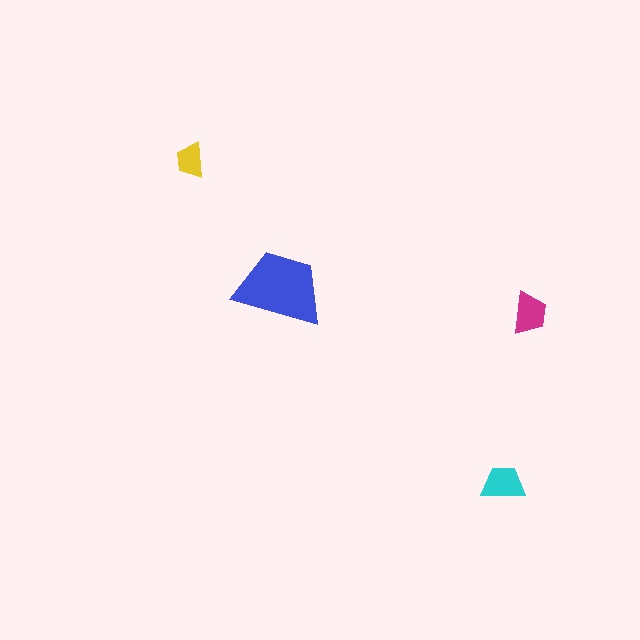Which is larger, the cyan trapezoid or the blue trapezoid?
The blue one.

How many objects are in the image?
There are 4 objects in the image.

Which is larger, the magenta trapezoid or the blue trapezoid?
The blue one.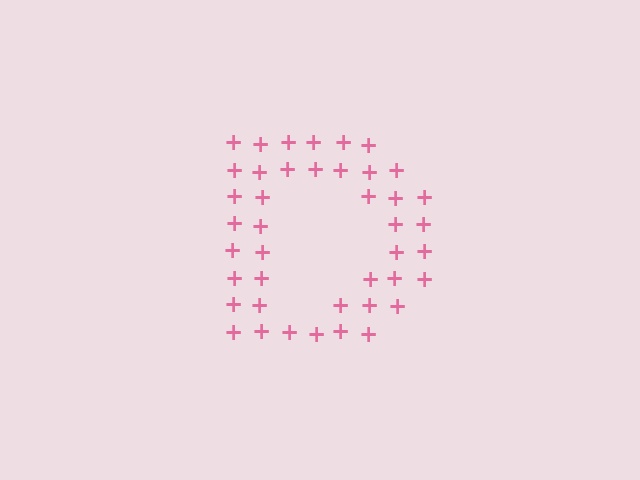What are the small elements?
The small elements are plus signs.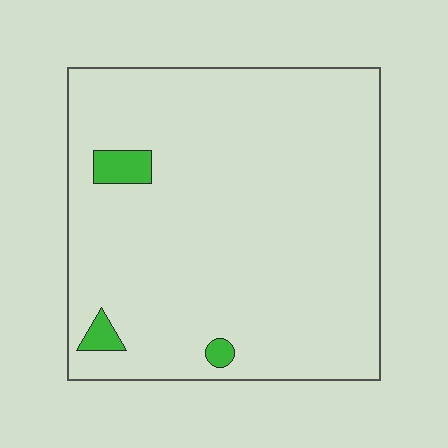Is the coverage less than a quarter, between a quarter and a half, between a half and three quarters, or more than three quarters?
Less than a quarter.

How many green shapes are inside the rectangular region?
3.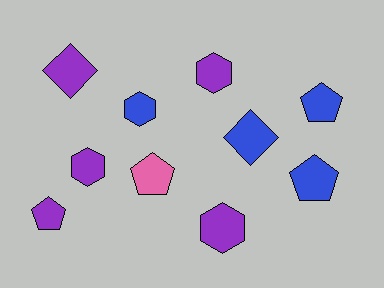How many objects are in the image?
There are 10 objects.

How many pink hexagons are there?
There are no pink hexagons.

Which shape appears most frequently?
Hexagon, with 4 objects.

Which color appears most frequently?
Purple, with 5 objects.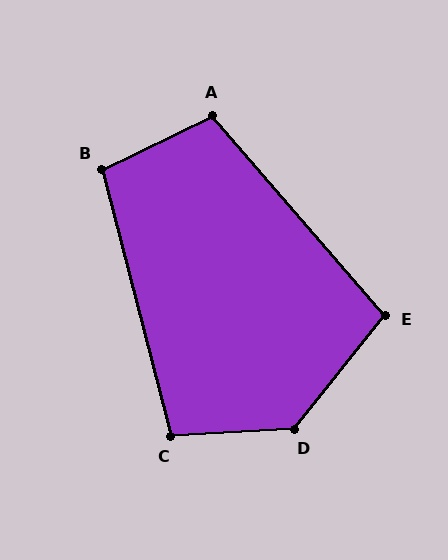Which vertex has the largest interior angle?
D, at approximately 132 degrees.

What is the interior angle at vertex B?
Approximately 101 degrees (obtuse).